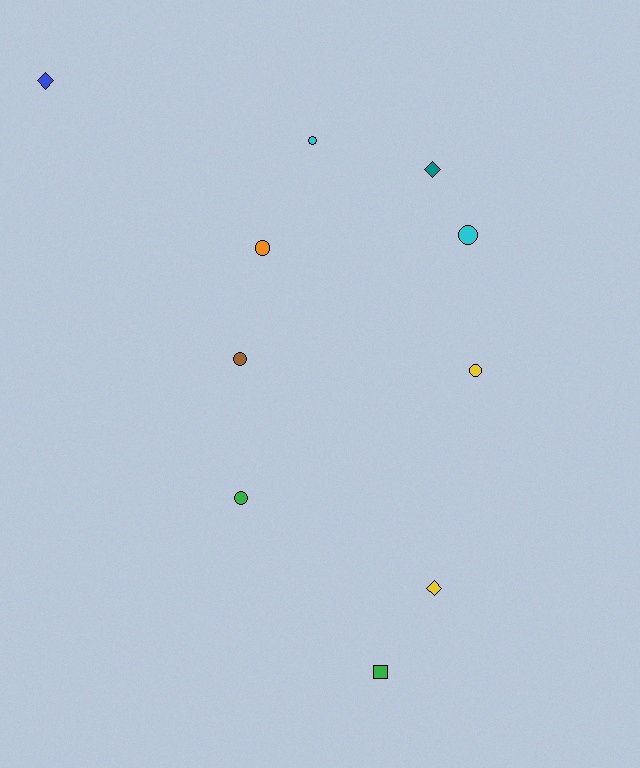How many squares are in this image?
There is 1 square.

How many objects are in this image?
There are 10 objects.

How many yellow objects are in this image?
There are 2 yellow objects.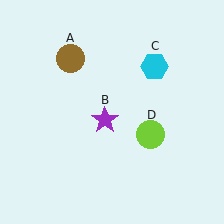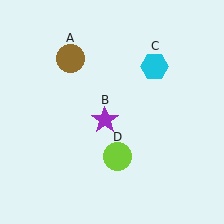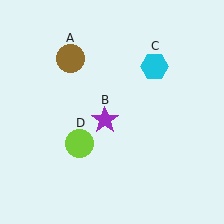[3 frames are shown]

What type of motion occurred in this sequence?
The lime circle (object D) rotated clockwise around the center of the scene.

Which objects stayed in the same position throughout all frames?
Brown circle (object A) and purple star (object B) and cyan hexagon (object C) remained stationary.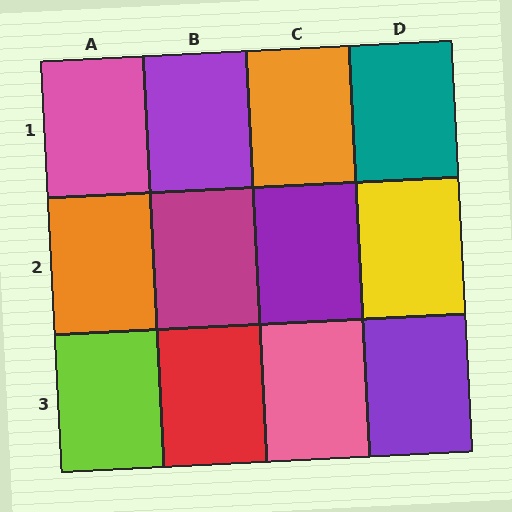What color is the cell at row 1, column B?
Purple.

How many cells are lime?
1 cell is lime.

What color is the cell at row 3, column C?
Pink.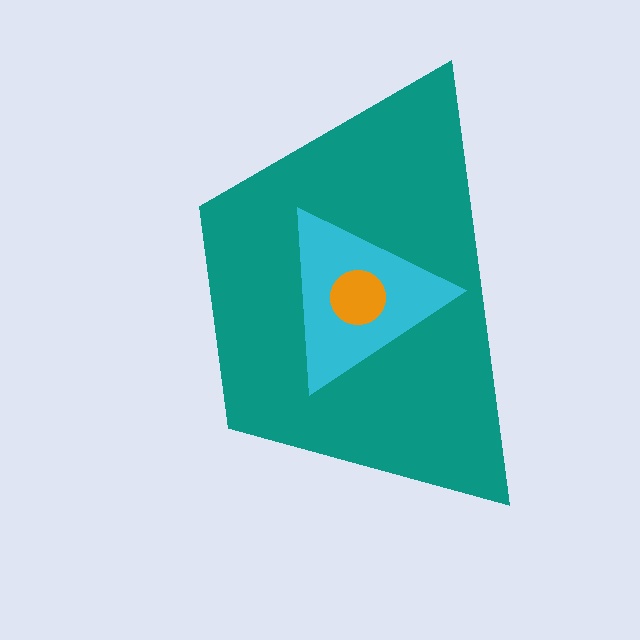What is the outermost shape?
The teal trapezoid.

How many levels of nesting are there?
3.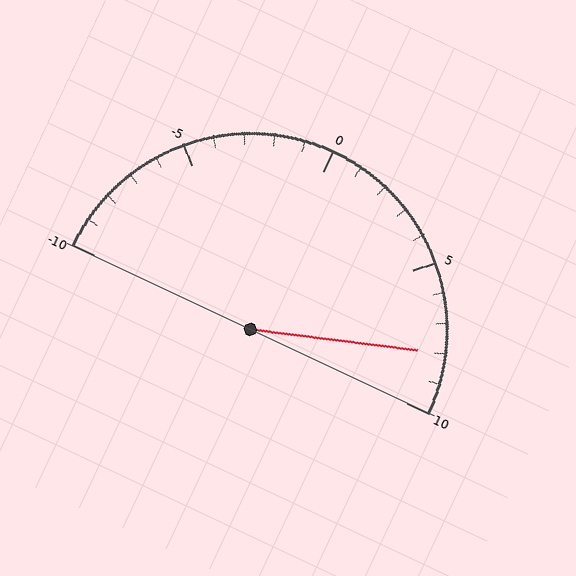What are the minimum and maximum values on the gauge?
The gauge ranges from -10 to 10.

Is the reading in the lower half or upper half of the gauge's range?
The reading is in the upper half of the range (-10 to 10).